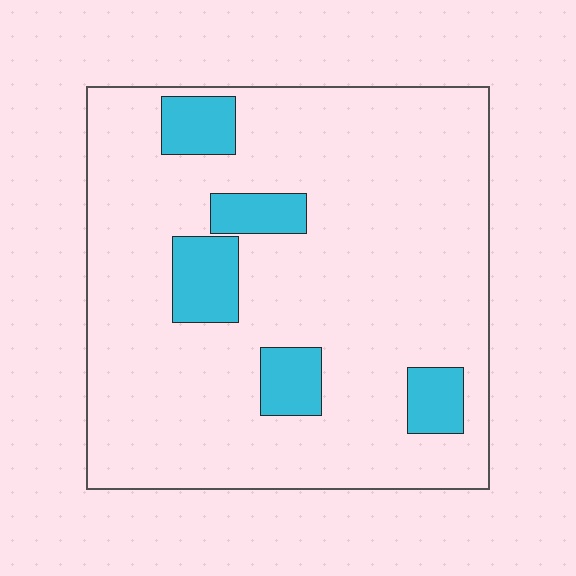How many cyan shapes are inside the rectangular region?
5.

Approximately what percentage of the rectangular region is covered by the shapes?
Approximately 15%.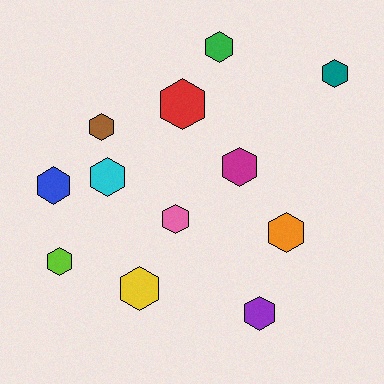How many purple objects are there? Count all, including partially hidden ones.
There is 1 purple object.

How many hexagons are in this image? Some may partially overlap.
There are 12 hexagons.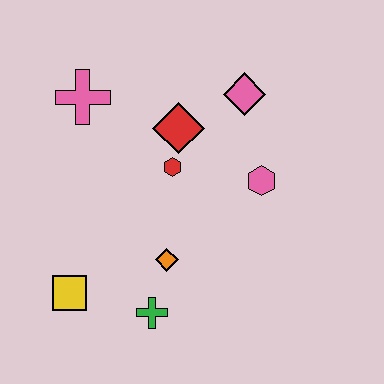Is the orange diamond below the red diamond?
Yes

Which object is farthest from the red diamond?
The yellow square is farthest from the red diamond.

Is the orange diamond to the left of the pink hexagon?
Yes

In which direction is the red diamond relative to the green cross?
The red diamond is above the green cross.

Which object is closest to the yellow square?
The green cross is closest to the yellow square.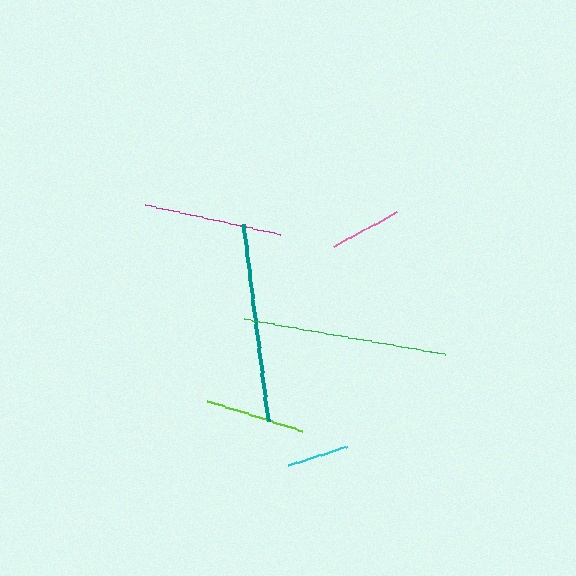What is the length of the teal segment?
The teal segment is approximately 199 pixels long.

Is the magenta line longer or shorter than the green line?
The green line is longer than the magenta line.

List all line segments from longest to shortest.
From longest to shortest: green, teal, magenta, lime, pink, cyan.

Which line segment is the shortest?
The cyan line is the shortest at approximately 61 pixels.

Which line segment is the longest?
The green line is the longest at approximately 205 pixels.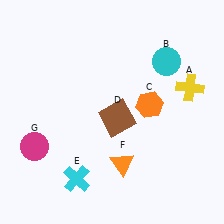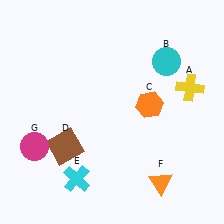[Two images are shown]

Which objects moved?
The objects that moved are: the brown square (D), the orange triangle (F).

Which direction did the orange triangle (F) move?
The orange triangle (F) moved right.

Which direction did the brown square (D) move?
The brown square (D) moved left.